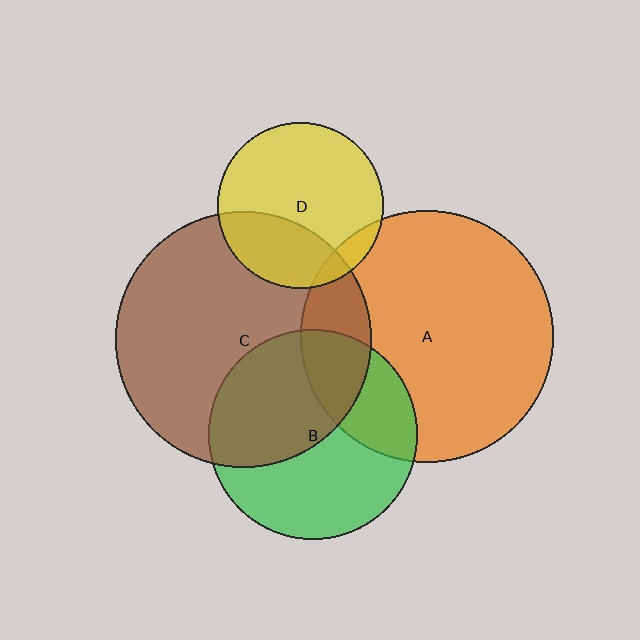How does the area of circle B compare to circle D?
Approximately 1.6 times.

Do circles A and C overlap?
Yes.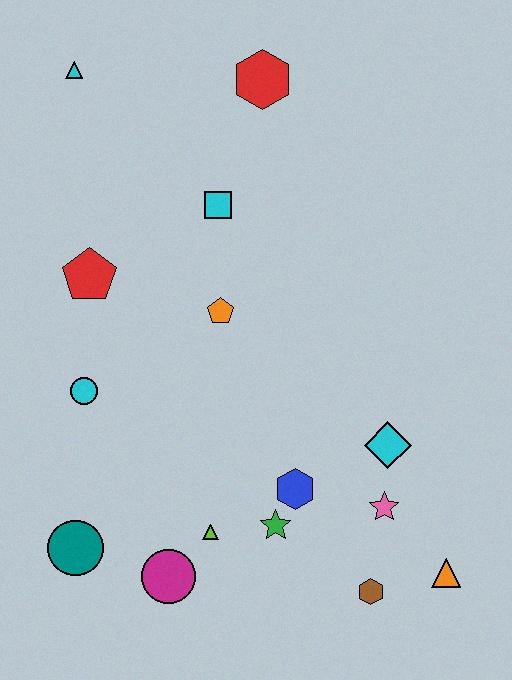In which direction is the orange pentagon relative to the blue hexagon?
The orange pentagon is above the blue hexagon.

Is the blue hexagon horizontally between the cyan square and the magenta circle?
No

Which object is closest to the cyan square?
The orange pentagon is closest to the cyan square.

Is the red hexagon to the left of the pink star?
Yes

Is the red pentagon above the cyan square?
No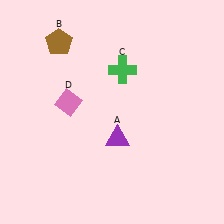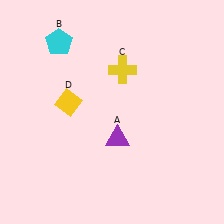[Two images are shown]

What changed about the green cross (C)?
In Image 1, C is green. In Image 2, it changed to yellow.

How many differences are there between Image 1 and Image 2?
There are 3 differences between the two images.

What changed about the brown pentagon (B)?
In Image 1, B is brown. In Image 2, it changed to cyan.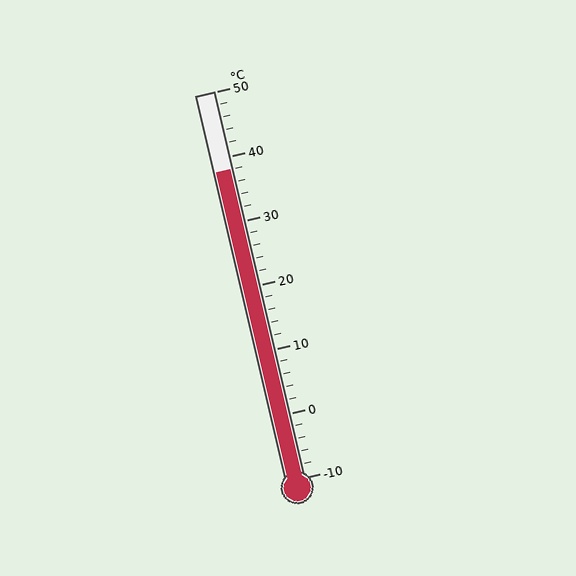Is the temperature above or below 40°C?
The temperature is below 40°C.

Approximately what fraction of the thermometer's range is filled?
The thermometer is filled to approximately 80% of its range.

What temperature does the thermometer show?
The thermometer shows approximately 38°C.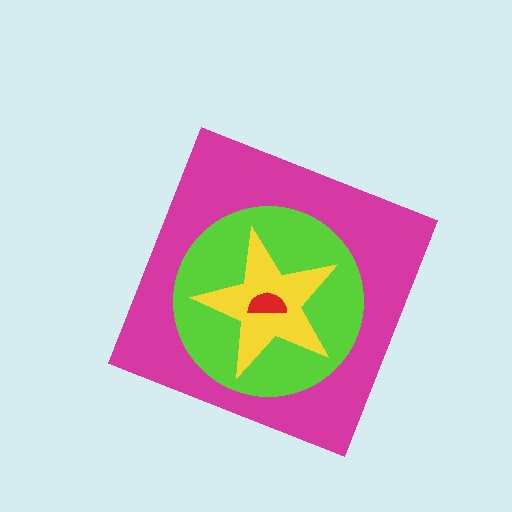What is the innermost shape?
The red semicircle.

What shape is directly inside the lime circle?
The yellow star.